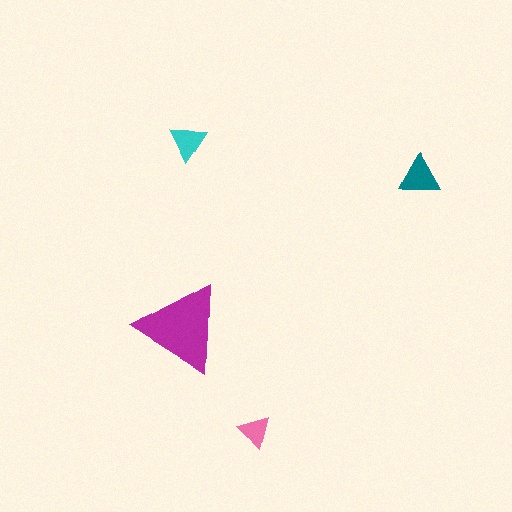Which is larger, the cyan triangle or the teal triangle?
The teal one.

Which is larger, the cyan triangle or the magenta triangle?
The magenta one.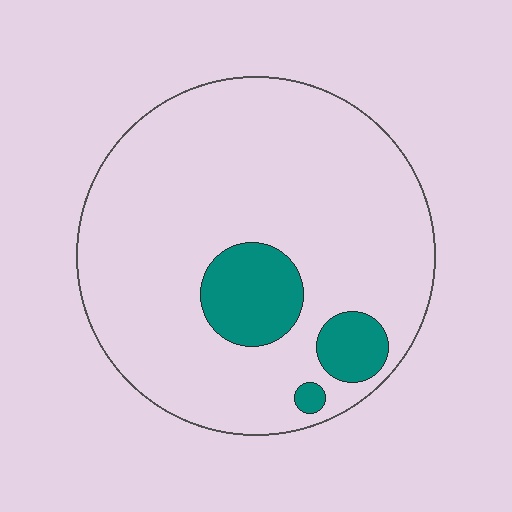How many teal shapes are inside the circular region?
3.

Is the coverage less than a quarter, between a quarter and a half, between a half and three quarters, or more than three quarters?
Less than a quarter.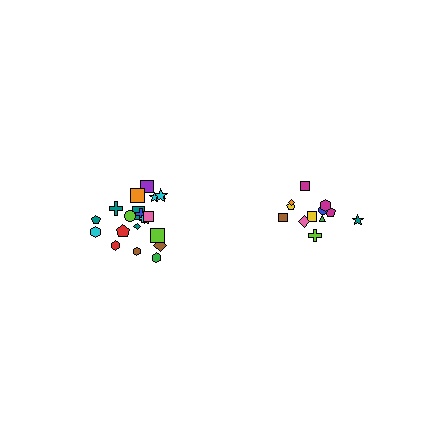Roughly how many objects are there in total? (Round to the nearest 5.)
Roughly 35 objects in total.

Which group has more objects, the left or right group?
The left group.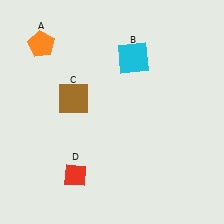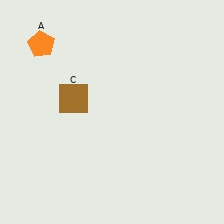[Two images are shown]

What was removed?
The cyan square (B), the red diamond (D) were removed in Image 2.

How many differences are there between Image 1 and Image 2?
There are 2 differences between the two images.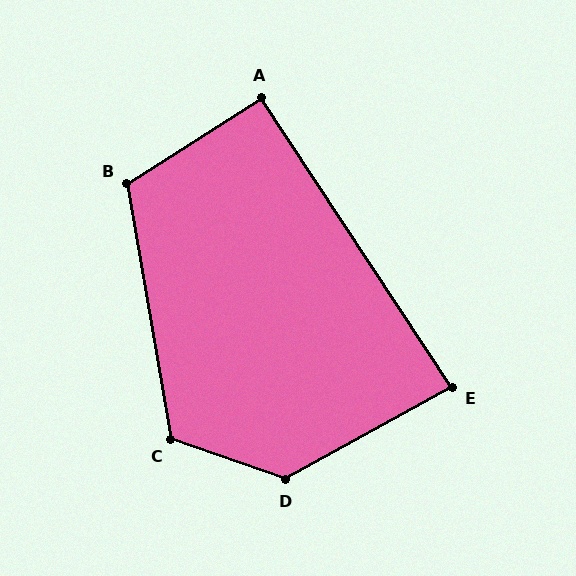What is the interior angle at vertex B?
Approximately 113 degrees (obtuse).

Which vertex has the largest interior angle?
D, at approximately 132 degrees.